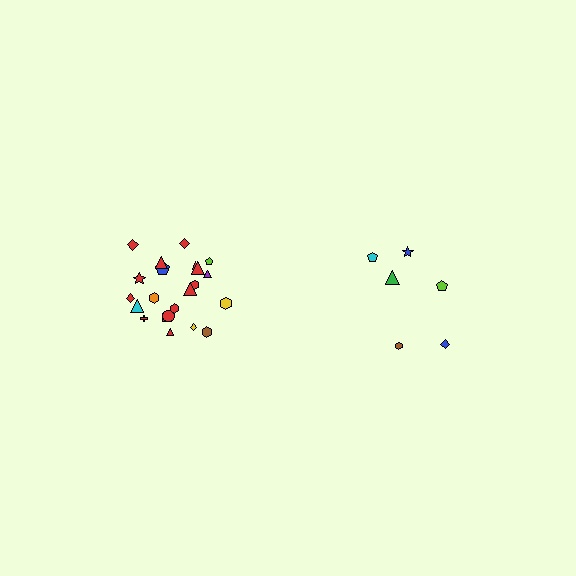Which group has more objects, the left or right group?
The left group.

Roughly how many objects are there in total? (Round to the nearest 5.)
Roughly 30 objects in total.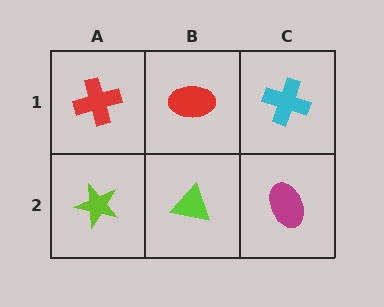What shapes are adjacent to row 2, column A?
A red cross (row 1, column A), a lime triangle (row 2, column B).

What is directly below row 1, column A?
A lime star.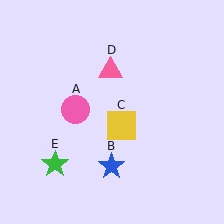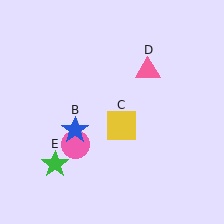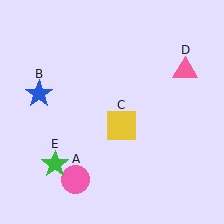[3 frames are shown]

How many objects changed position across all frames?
3 objects changed position: pink circle (object A), blue star (object B), pink triangle (object D).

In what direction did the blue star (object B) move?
The blue star (object B) moved up and to the left.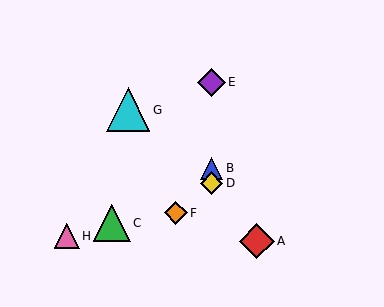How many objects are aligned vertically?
3 objects (B, D, E) are aligned vertically.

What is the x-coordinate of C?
Object C is at x≈112.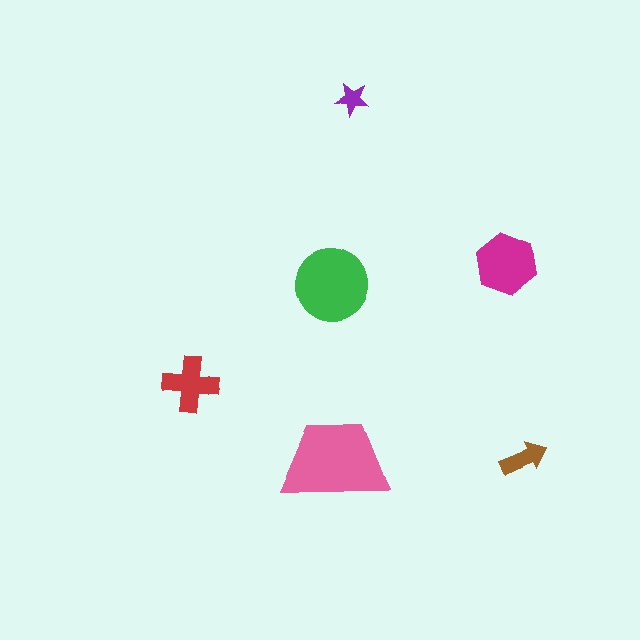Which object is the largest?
The pink trapezoid.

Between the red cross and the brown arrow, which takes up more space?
The red cross.